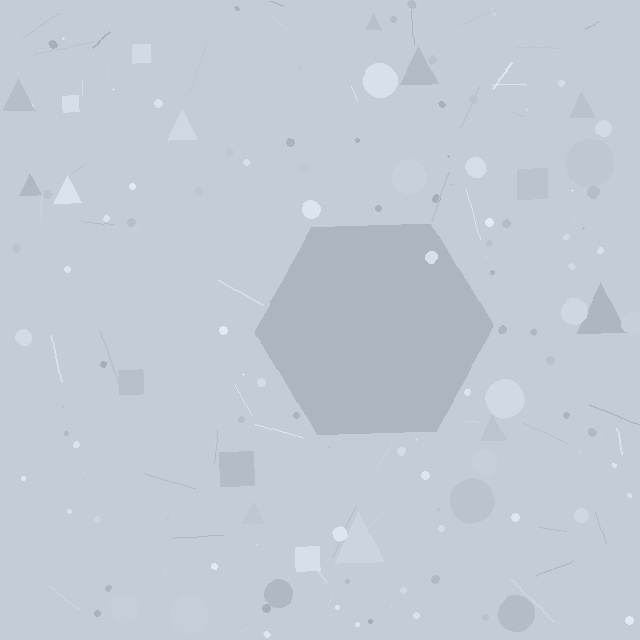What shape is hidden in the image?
A hexagon is hidden in the image.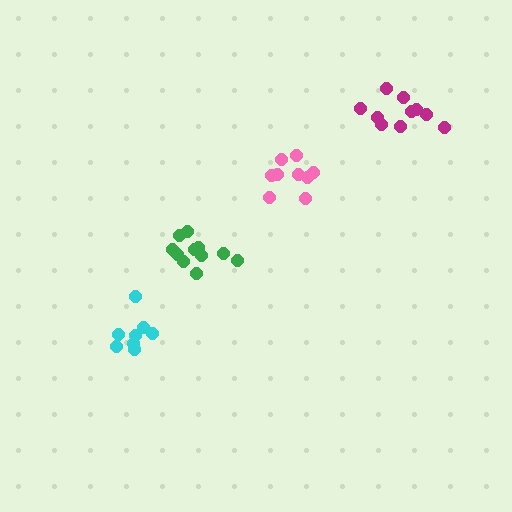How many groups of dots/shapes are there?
There are 4 groups.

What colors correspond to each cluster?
The clusters are colored: cyan, green, pink, magenta.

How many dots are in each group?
Group 1: 8 dots, Group 2: 11 dots, Group 3: 9 dots, Group 4: 10 dots (38 total).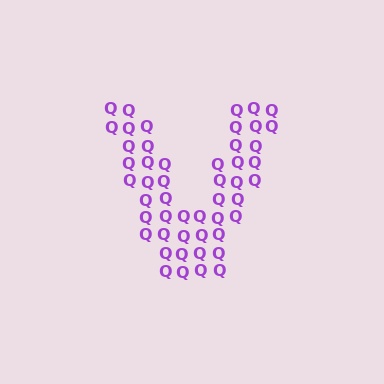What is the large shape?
The large shape is the letter V.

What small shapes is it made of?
It is made of small letter Q's.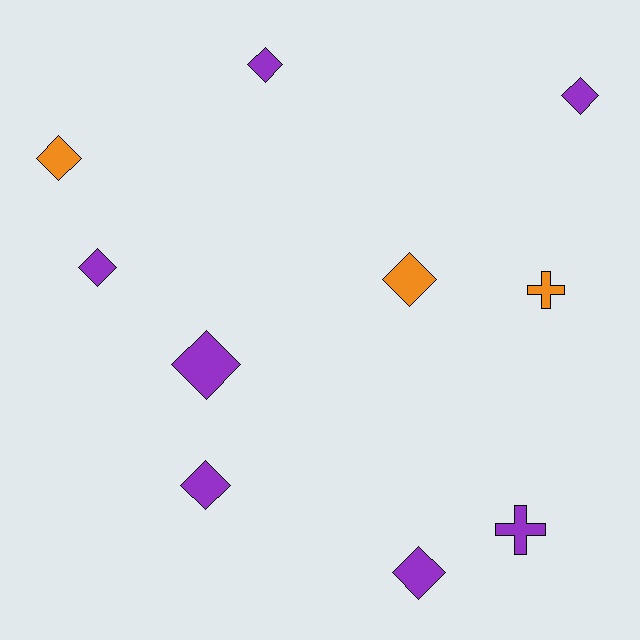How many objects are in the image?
There are 10 objects.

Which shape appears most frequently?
Diamond, with 8 objects.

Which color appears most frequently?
Purple, with 7 objects.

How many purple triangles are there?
There are no purple triangles.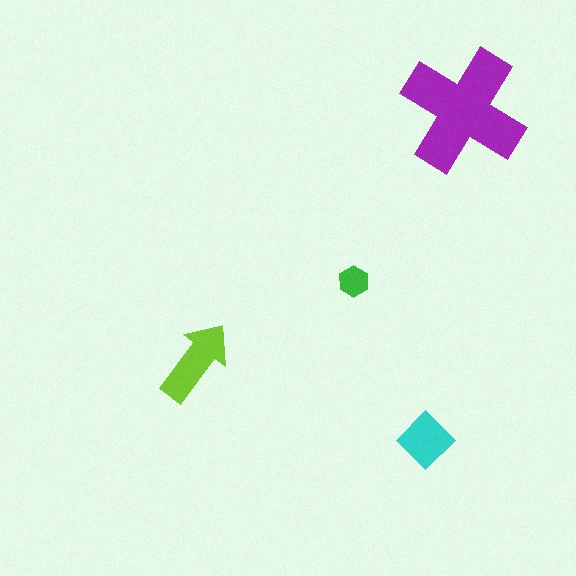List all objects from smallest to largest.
The green hexagon, the cyan diamond, the lime arrow, the purple cross.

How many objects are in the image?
There are 4 objects in the image.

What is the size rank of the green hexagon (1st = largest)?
4th.